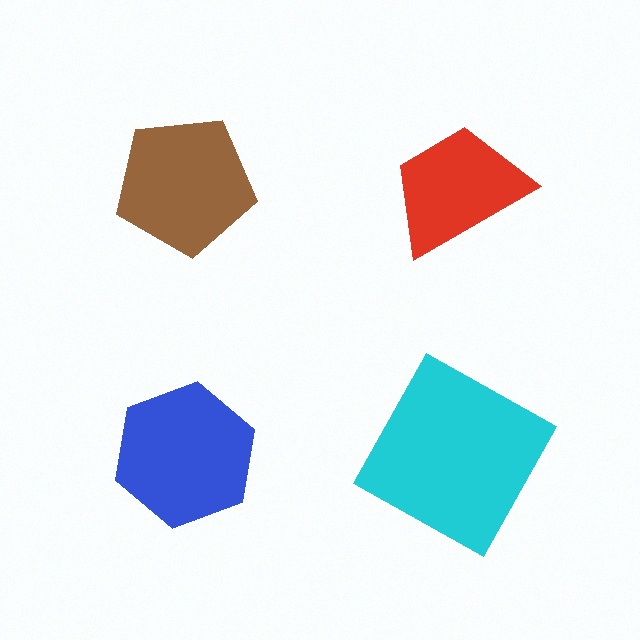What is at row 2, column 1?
A blue hexagon.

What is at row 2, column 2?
A cyan square.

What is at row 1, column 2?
A red trapezoid.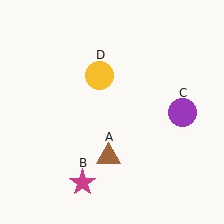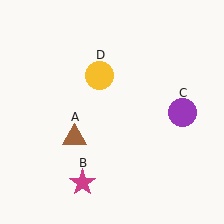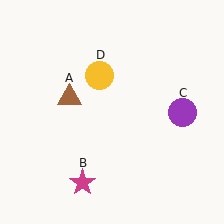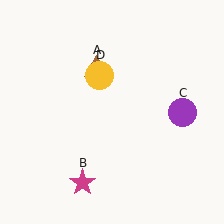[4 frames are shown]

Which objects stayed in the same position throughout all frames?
Magenta star (object B) and purple circle (object C) and yellow circle (object D) remained stationary.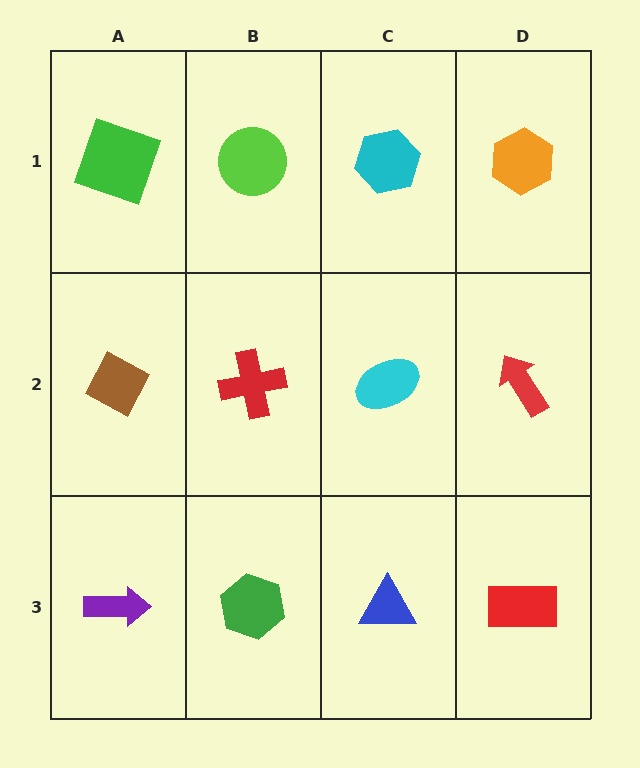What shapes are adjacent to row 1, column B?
A red cross (row 2, column B), a green square (row 1, column A), a cyan hexagon (row 1, column C).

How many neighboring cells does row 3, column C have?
3.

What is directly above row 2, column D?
An orange hexagon.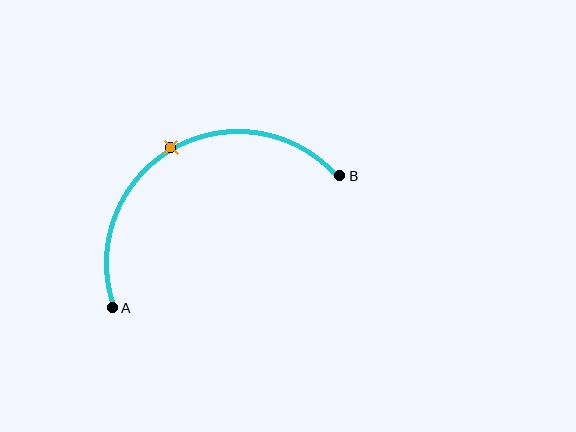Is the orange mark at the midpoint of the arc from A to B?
Yes. The orange mark lies on the arc at equal arc-length from both A and B — it is the arc midpoint.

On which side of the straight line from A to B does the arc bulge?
The arc bulges above the straight line connecting A and B.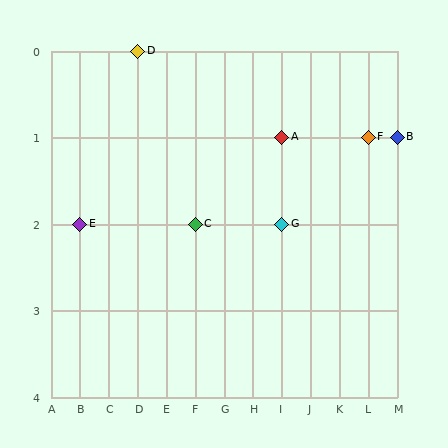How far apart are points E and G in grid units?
Points E and G are 7 columns apart.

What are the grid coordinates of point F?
Point F is at grid coordinates (L, 1).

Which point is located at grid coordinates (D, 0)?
Point D is at (D, 0).